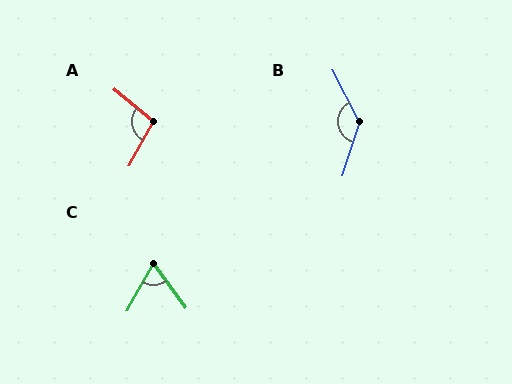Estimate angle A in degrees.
Approximately 101 degrees.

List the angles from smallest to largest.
C (65°), A (101°), B (135°).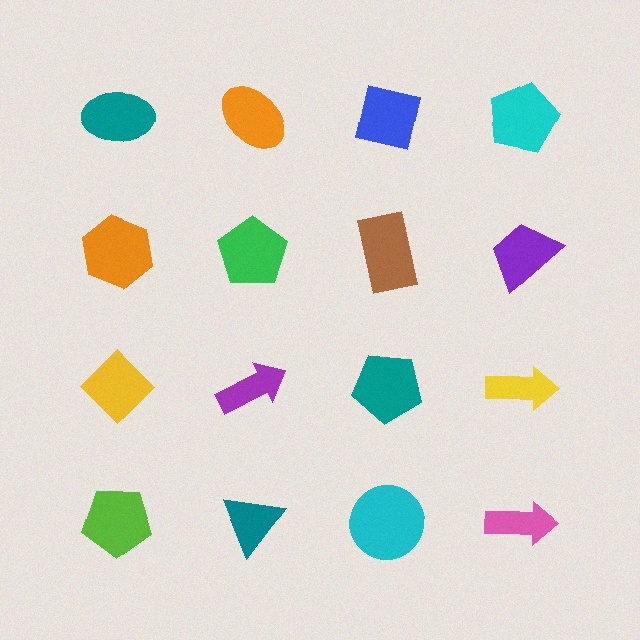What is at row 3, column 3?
A teal pentagon.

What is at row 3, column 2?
A purple arrow.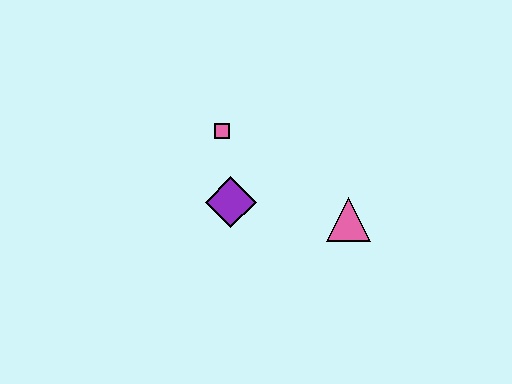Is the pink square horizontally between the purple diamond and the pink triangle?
No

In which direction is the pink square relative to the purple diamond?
The pink square is above the purple diamond.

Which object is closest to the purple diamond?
The pink square is closest to the purple diamond.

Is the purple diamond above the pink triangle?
Yes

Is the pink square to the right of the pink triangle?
No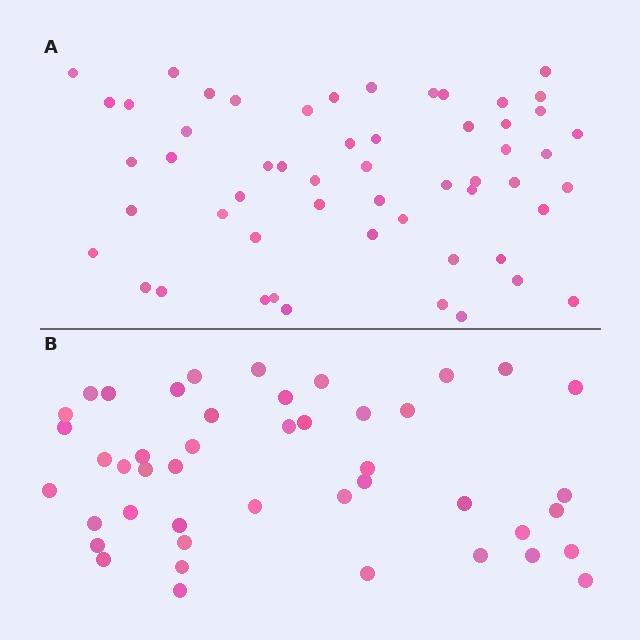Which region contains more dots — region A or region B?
Region A (the top region) has more dots.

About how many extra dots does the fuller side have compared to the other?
Region A has roughly 10 or so more dots than region B.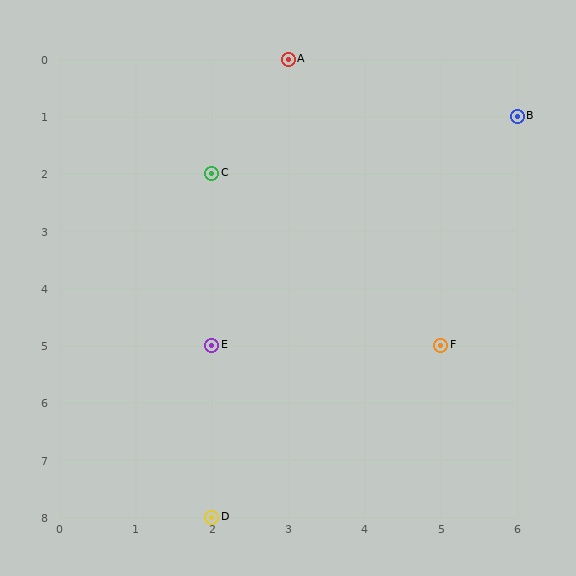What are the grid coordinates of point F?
Point F is at grid coordinates (5, 5).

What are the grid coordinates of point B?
Point B is at grid coordinates (6, 1).